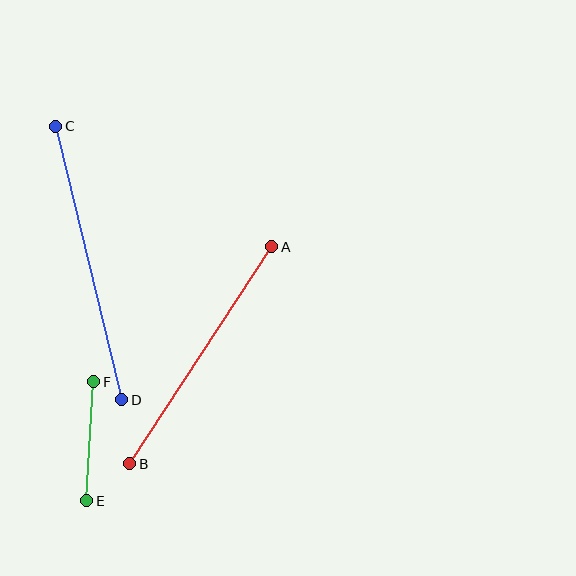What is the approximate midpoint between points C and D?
The midpoint is at approximately (89, 263) pixels.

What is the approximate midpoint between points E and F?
The midpoint is at approximately (90, 441) pixels.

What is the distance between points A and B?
The distance is approximately 259 pixels.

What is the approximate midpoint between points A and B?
The midpoint is at approximately (201, 355) pixels.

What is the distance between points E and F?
The distance is approximately 119 pixels.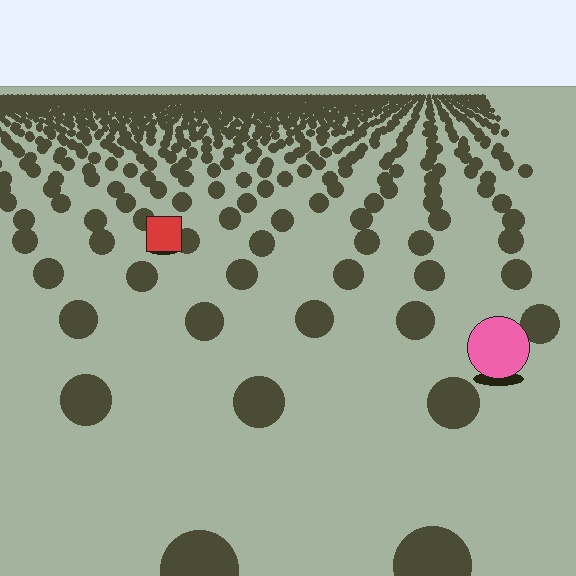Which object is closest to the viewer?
The pink circle is closest. The texture marks near it are larger and more spread out.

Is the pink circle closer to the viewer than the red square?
Yes. The pink circle is closer — you can tell from the texture gradient: the ground texture is coarser near it.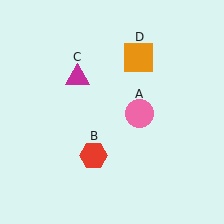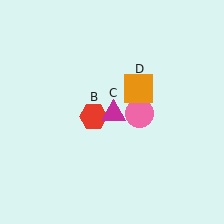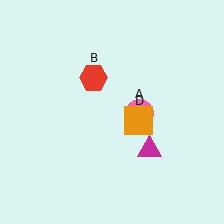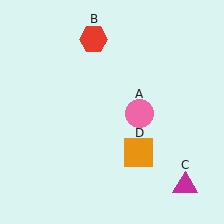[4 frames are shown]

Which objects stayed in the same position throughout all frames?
Pink circle (object A) remained stationary.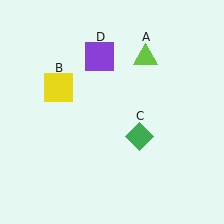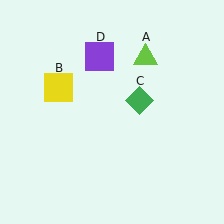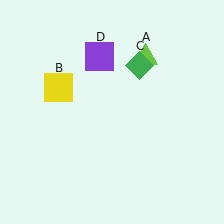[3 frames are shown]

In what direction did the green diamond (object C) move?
The green diamond (object C) moved up.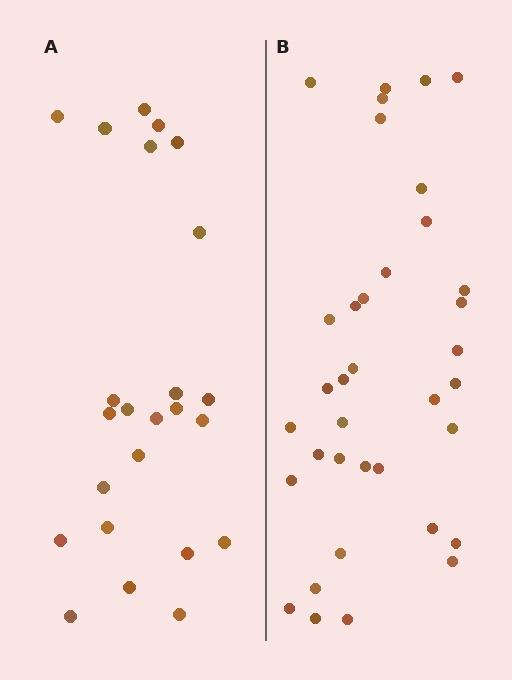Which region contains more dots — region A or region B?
Region B (the right region) has more dots.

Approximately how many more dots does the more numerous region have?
Region B has roughly 12 or so more dots than region A.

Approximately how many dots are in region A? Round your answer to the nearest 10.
About 20 dots. (The exact count is 24, which rounds to 20.)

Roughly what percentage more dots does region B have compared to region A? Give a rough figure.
About 50% more.